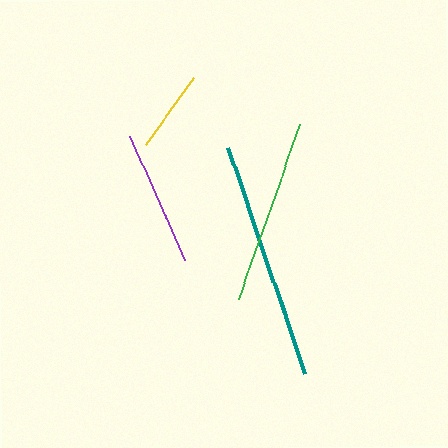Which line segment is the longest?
The teal line is the longest at approximately 239 pixels.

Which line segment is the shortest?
The yellow line is the shortest at approximately 82 pixels.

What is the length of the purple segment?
The purple segment is approximately 136 pixels long.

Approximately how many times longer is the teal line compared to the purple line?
The teal line is approximately 1.8 times the length of the purple line.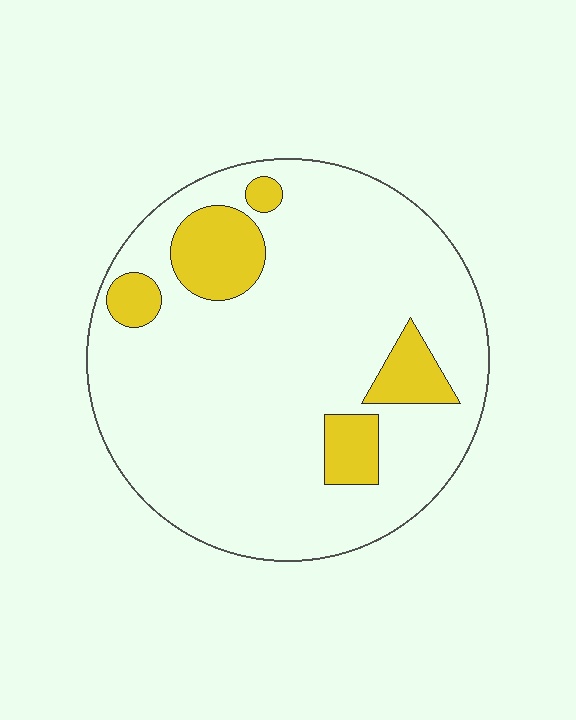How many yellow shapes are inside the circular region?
5.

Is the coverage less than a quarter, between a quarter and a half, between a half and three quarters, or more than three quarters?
Less than a quarter.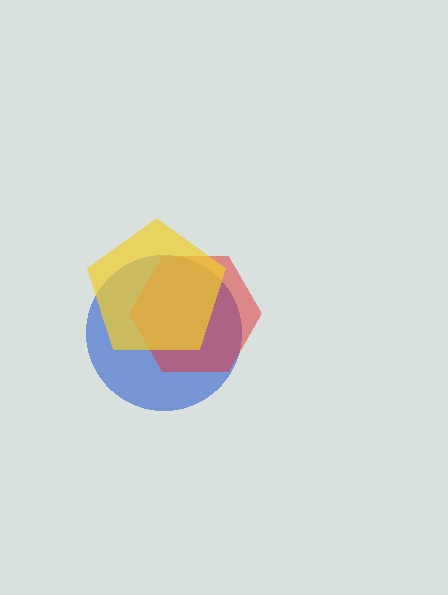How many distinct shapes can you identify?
There are 3 distinct shapes: a blue circle, a red hexagon, a yellow pentagon.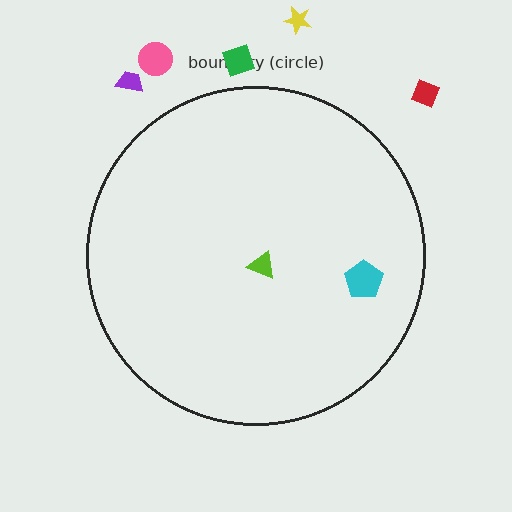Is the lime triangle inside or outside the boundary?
Inside.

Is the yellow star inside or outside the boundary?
Outside.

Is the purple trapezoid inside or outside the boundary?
Outside.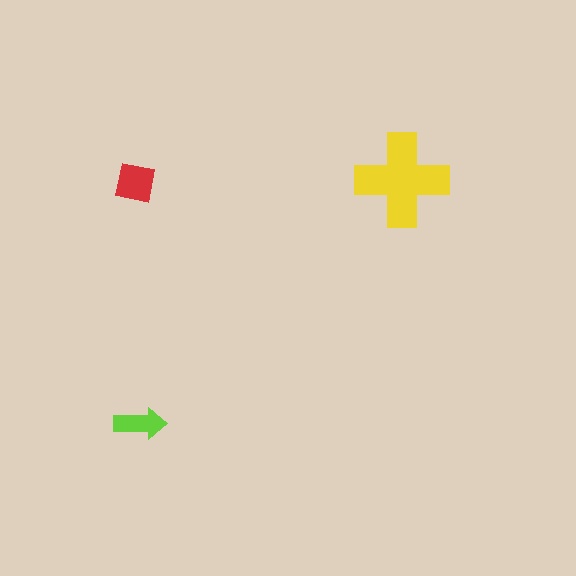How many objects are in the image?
There are 3 objects in the image.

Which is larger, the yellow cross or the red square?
The yellow cross.